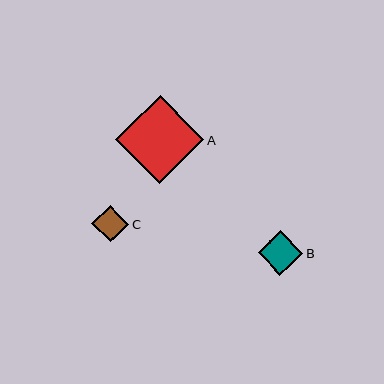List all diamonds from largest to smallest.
From largest to smallest: A, B, C.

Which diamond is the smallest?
Diamond C is the smallest with a size of approximately 37 pixels.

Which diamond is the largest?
Diamond A is the largest with a size of approximately 88 pixels.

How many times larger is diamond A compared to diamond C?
Diamond A is approximately 2.4 times the size of diamond C.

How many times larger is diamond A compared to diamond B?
Diamond A is approximately 2.0 times the size of diamond B.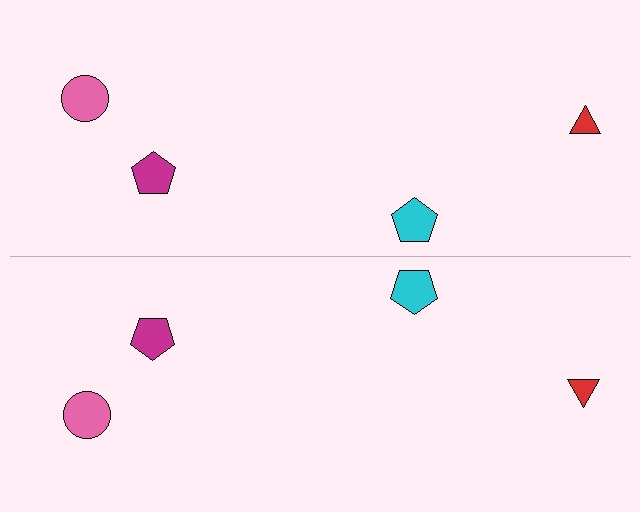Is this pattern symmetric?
Yes, this pattern has bilateral (reflection) symmetry.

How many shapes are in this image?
There are 8 shapes in this image.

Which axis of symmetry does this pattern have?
The pattern has a horizontal axis of symmetry running through the center of the image.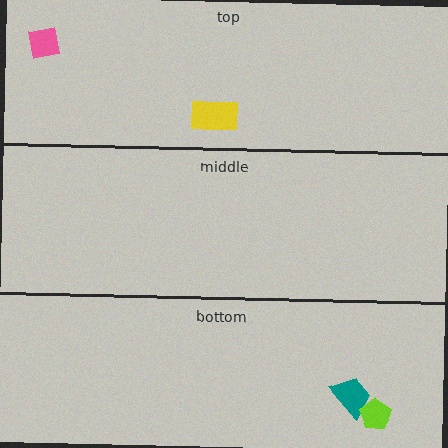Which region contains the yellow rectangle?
The top region.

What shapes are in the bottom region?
The teal trapezoid, the lime pentagon.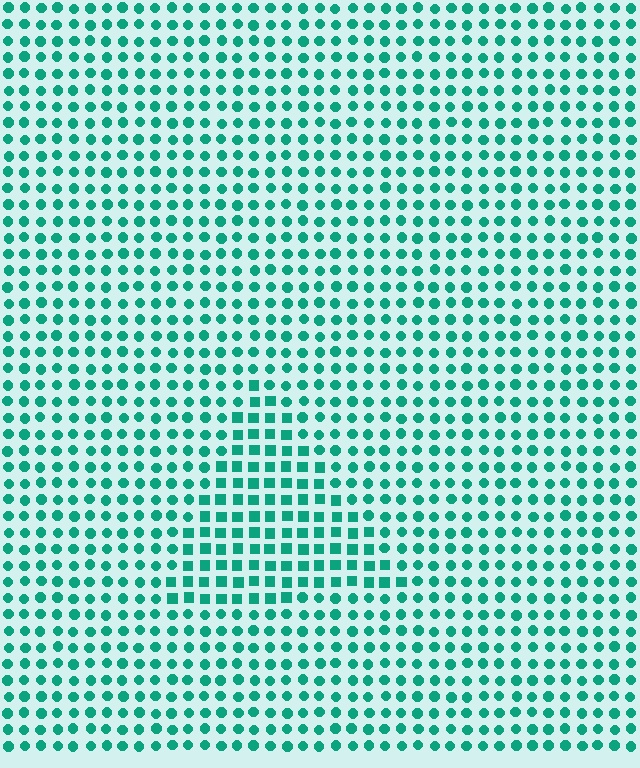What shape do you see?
I see a triangle.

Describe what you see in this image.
The image is filled with small teal elements arranged in a uniform grid. A triangle-shaped region contains squares, while the surrounding area contains circles. The boundary is defined purely by the change in element shape.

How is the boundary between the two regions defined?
The boundary is defined by a change in element shape: squares inside vs. circles outside. All elements share the same color and spacing.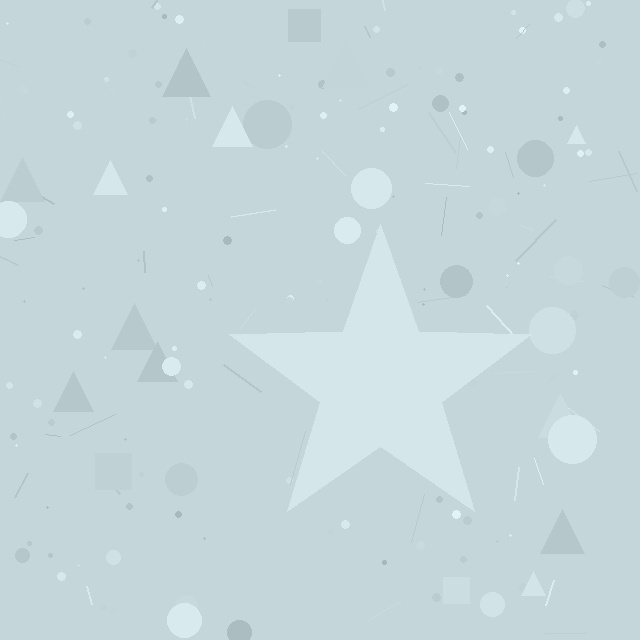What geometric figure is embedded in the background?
A star is embedded in the background.